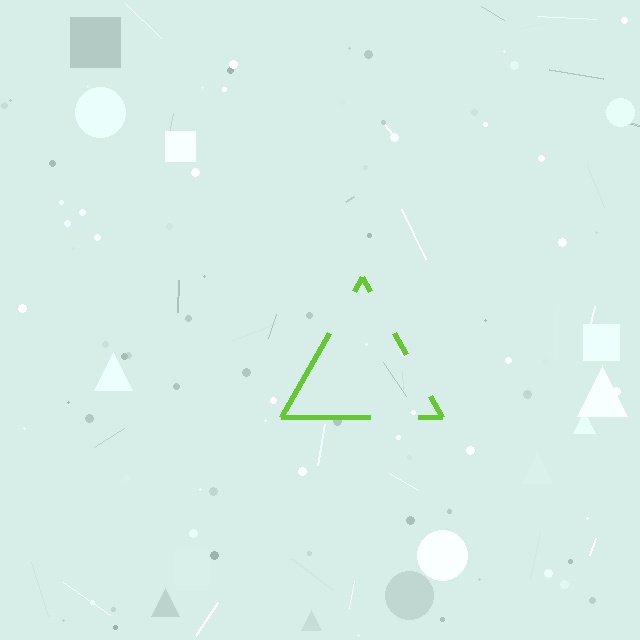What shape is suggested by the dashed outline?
The dashed outline suggests a triangle.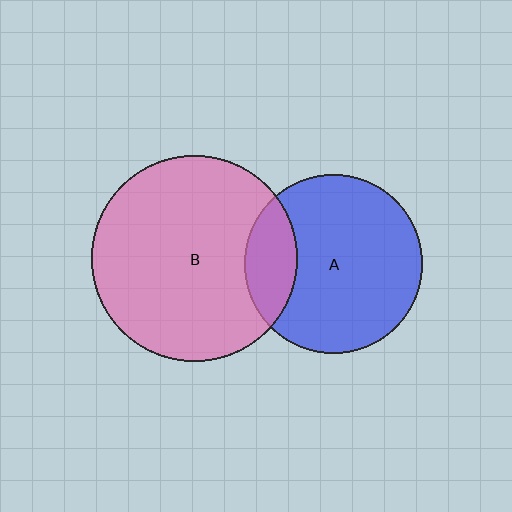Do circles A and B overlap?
Yes.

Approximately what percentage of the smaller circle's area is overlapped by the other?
Approximately 20%.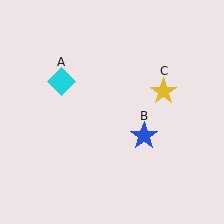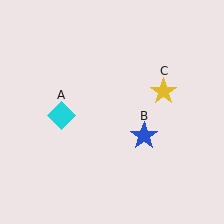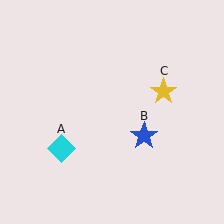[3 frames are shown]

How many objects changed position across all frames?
1 object changed position: cyan diamond (object A).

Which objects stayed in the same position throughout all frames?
Blue star (object B) and yellow star (object C) remained stationary.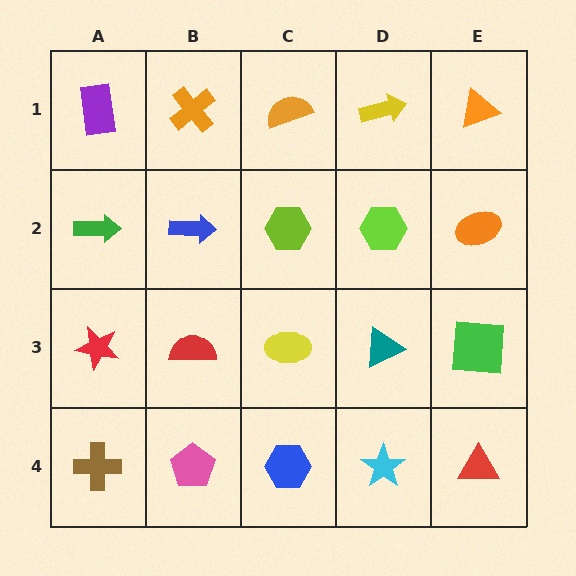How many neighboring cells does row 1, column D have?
3.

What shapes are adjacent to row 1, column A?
A green arrow (row 2, column A), an orange cross (row 1, column B).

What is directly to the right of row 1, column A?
An orange cross.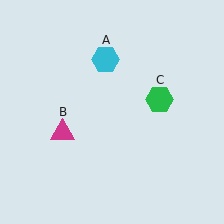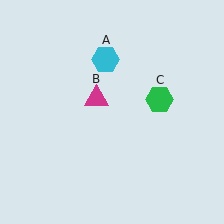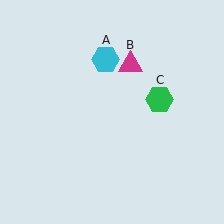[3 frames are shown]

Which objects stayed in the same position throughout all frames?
Cyan hexagon (object A) and green hexagon (object C) remained stationary.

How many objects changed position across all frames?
1 object changed position: magenta triangle (object B).